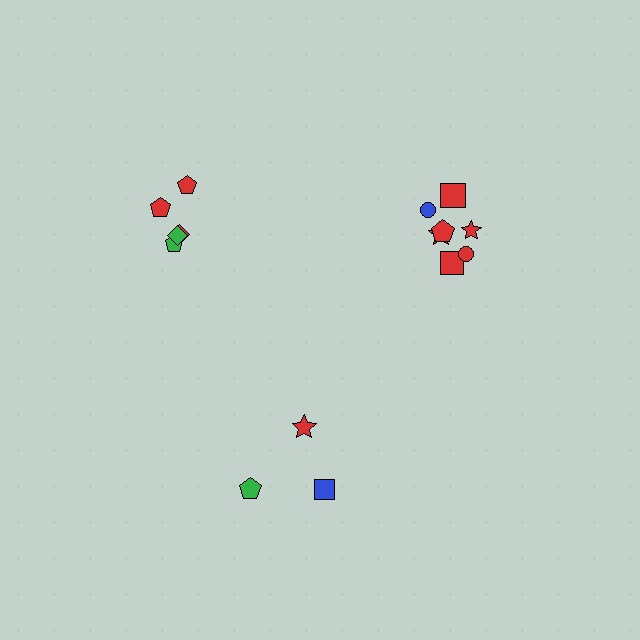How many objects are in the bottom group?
There are 3 objects.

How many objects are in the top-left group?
There are 5 objects.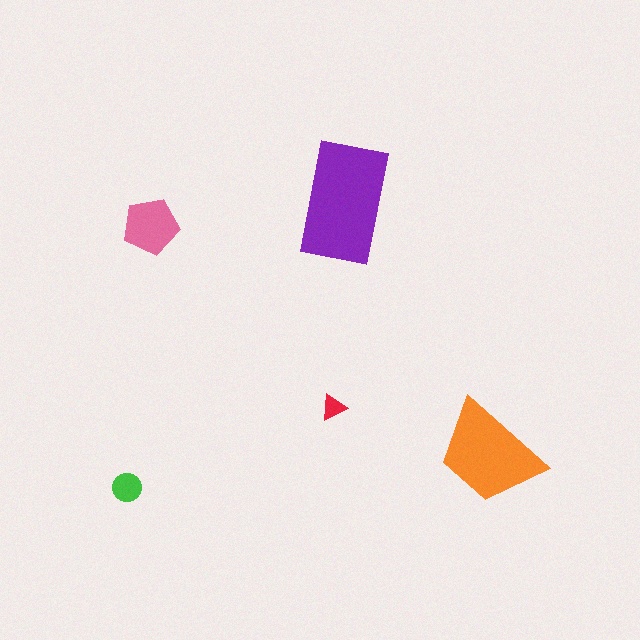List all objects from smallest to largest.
The red triangle, the green circle, the pink pentagon, the orange trapezoid, the purple rectangle.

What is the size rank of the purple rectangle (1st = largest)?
1st.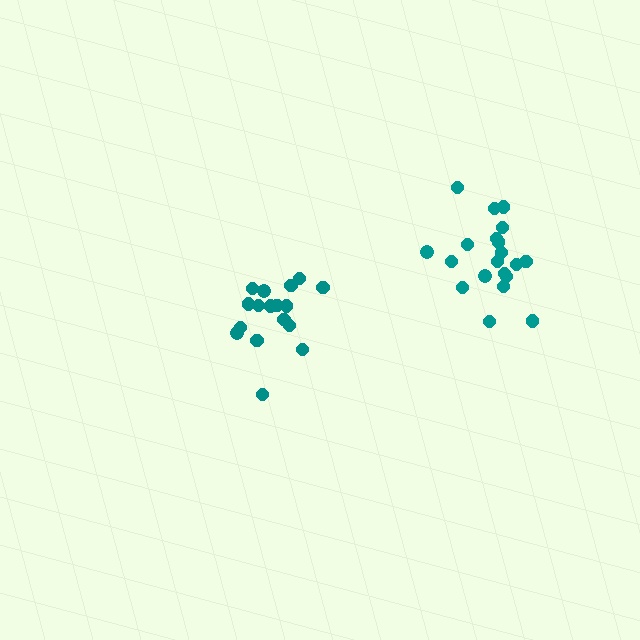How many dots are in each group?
Group 1: 20 dots, Group 2: 17 dots (37 total).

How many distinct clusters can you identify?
There are 2 distinct clusters.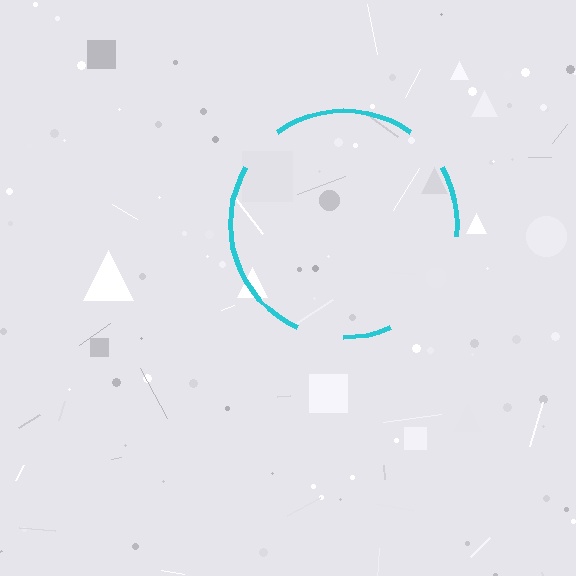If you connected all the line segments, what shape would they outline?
They would outline a circle.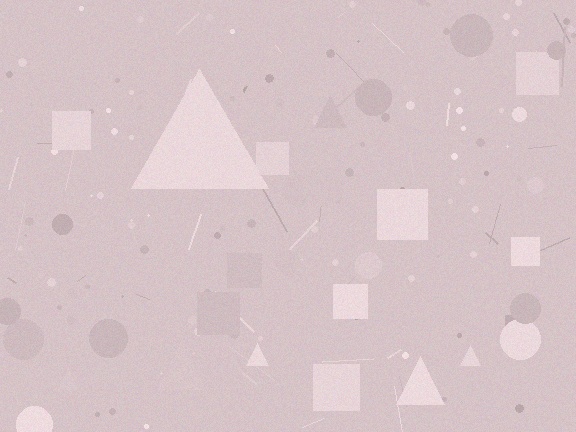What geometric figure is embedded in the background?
A triangle is embedded in the background.